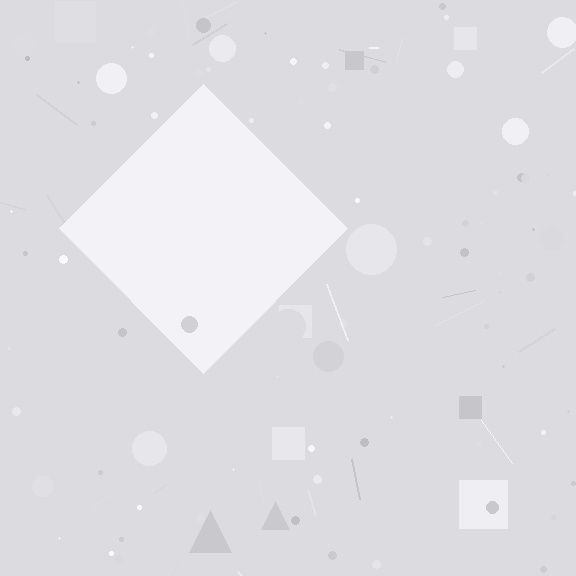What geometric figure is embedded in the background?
A diamond is embedded in the background.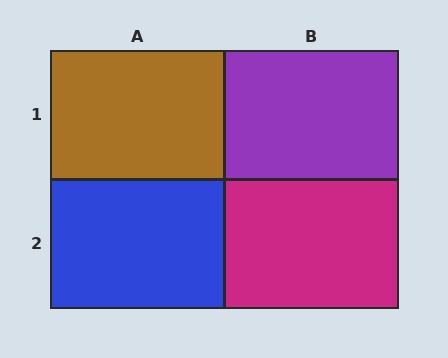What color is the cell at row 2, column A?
Blue.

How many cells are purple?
1 cell is purple.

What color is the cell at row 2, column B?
Magenta.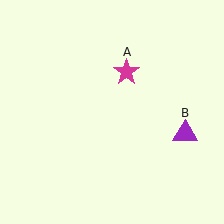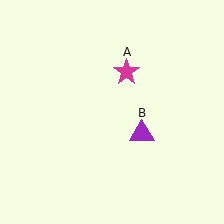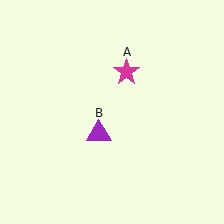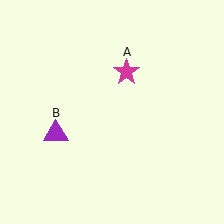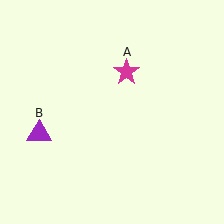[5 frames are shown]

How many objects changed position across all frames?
1 object changed position: purple triangle (object B).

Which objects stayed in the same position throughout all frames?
Magenta star (object A) remained stationary.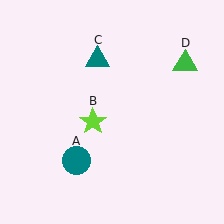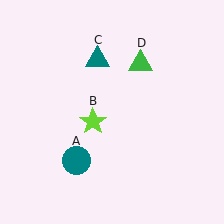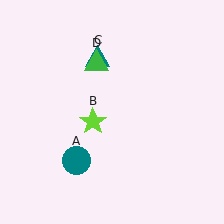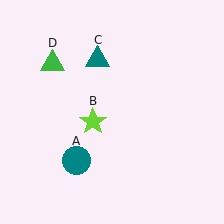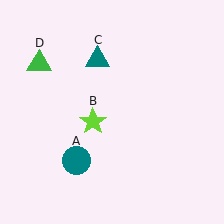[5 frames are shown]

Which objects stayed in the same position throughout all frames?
Teal circle (object A) and lime star (object B) and teal triangle (object C) remained stationary.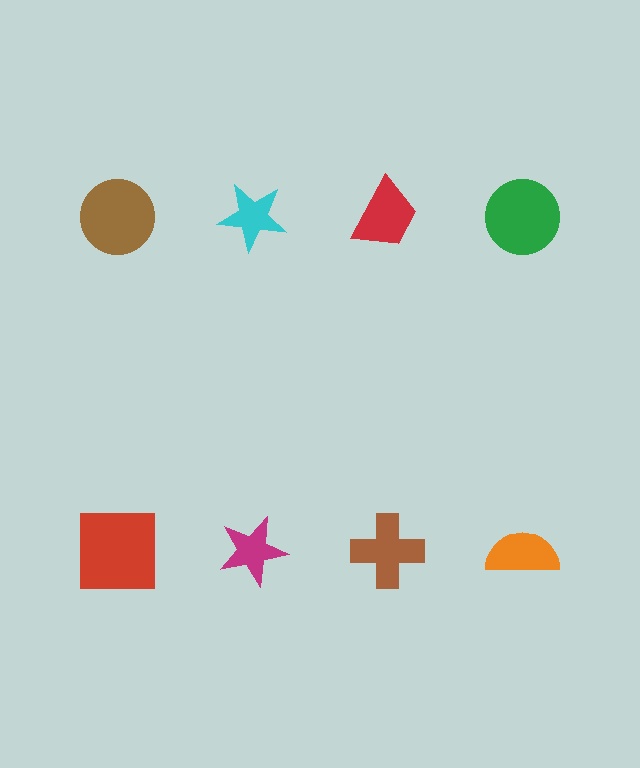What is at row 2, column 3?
A brown cross.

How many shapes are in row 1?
4 shapes.